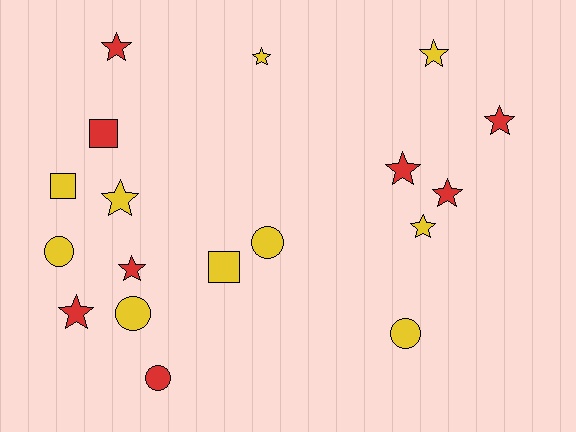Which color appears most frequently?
Yellow, with 10 objects.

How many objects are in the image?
There are 18 objects.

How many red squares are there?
There is 1 red square.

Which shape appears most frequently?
Star, with 10 objects.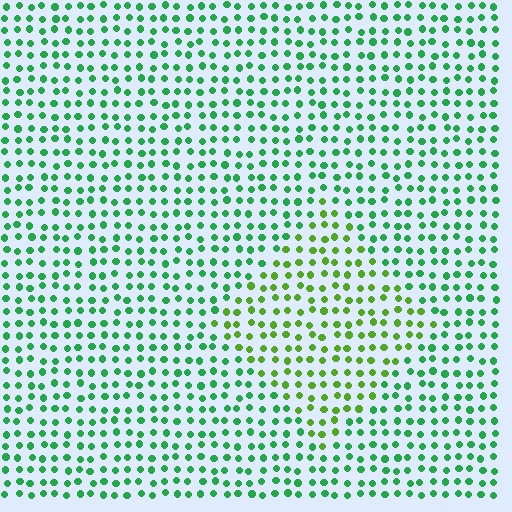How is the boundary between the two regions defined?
The boundary is defined purely by a slight shift in hue (about 38 degrees). Spacing, size, and orientation are identical on both sides.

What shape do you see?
I see a diamond.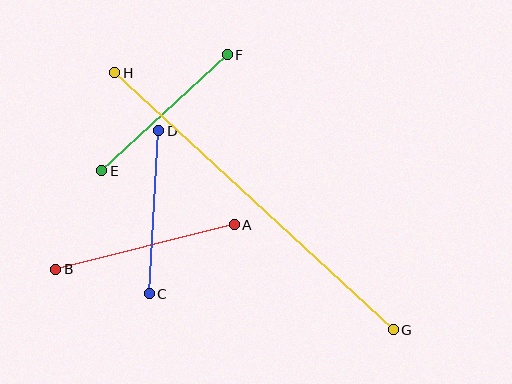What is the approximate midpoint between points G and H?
The midpoint is at approximately (254, 201) pixels.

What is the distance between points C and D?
The distance is approximately 163 pixels.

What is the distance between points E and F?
The distance is approximately 171 pixels.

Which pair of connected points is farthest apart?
Points G and H are farthest apart.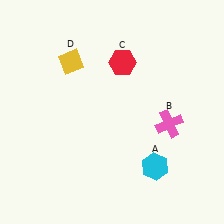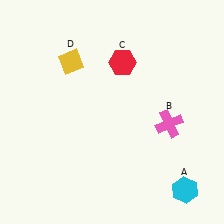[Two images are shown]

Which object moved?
The cyan hexagon (A) moved right.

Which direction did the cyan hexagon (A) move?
The cyan hexagon (A) moved right.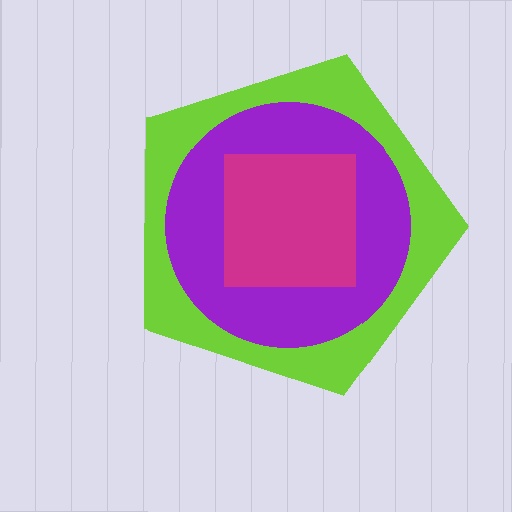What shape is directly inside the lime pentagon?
The purple circle.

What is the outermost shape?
The lime pentagon.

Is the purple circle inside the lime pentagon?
Yes.